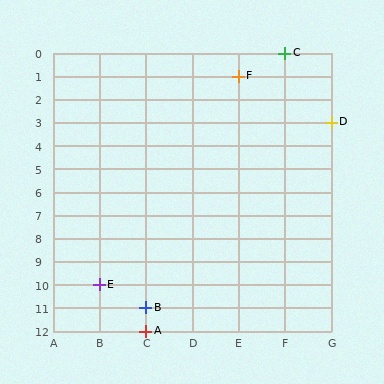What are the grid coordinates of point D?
Point D is at grid coordinates (G, 3).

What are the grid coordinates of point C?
Point C is at grid coordinates (F, 0).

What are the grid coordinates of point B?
Point B is at grid coordinates (C, 11).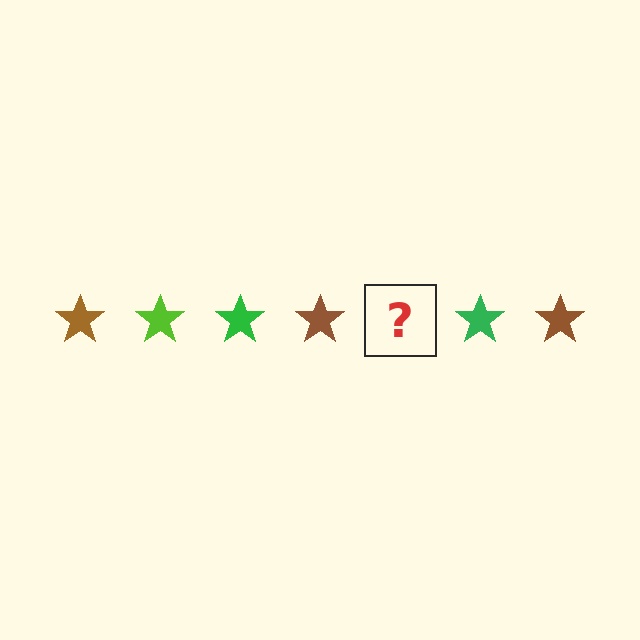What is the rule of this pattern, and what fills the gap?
The rule is that the pattern cycles through brown, lime, green stars. The gap should be filled with a lime star.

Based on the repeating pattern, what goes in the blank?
The blank should be a lime star.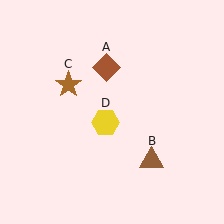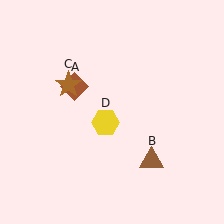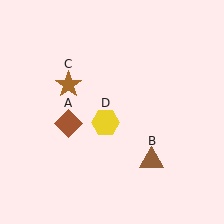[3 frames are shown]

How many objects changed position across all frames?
1 object changed position: brown diamond (object A).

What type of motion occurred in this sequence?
The brown diamond (object A) rotated counterclockwise around the center of the scene.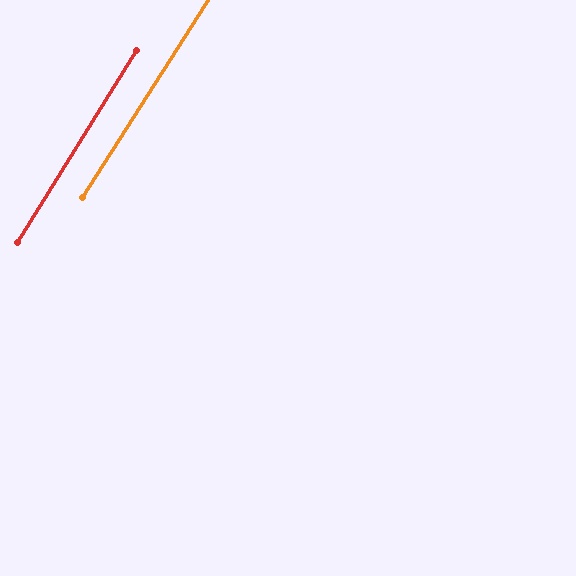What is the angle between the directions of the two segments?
Approximately 1 degree.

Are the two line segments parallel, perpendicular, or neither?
Parallel — their directions differ by only 0.6°.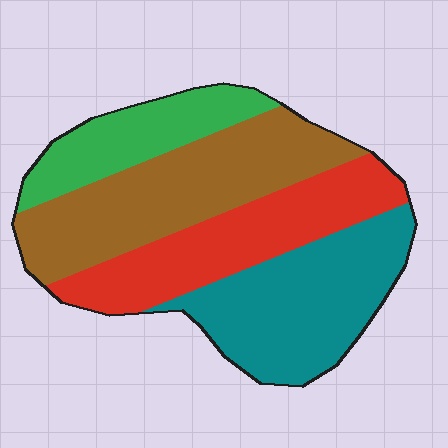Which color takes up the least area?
Green, at roughly 15%.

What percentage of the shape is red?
Red takes up about one quarter (1/4) of the shape.